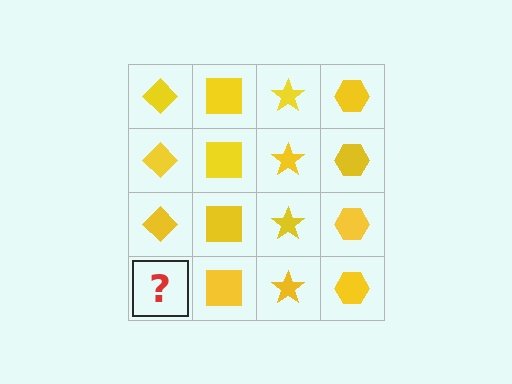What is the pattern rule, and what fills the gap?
The rule is that each column has a consistent shape. The gap should be filled with a yellow diamond.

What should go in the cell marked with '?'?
The missing cell should contain a yellow diamond.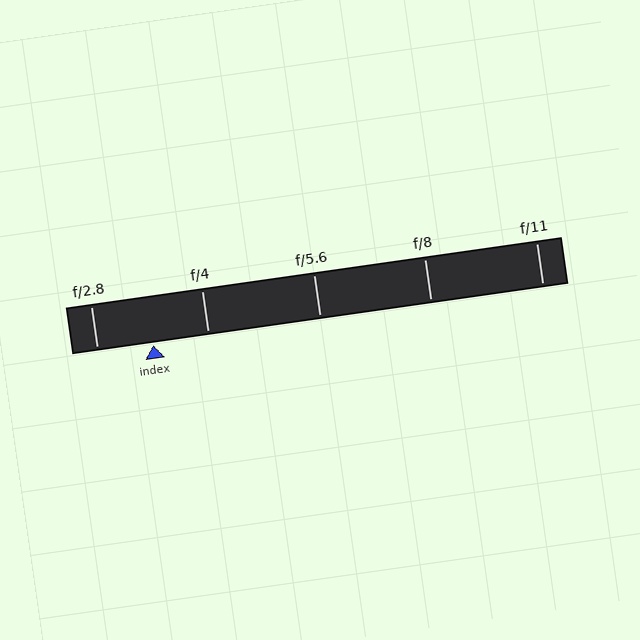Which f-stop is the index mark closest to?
The index mark is closest to f/4.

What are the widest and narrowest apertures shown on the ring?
The widest aperture shown is f/2.8 and the narrowest is f/11.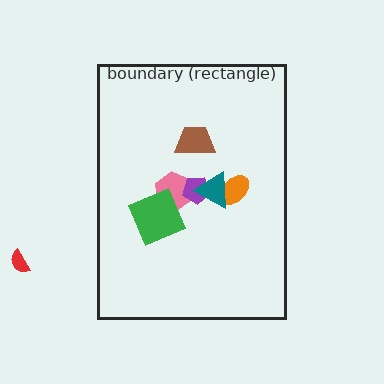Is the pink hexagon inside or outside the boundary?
Inside.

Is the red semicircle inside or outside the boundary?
Outside.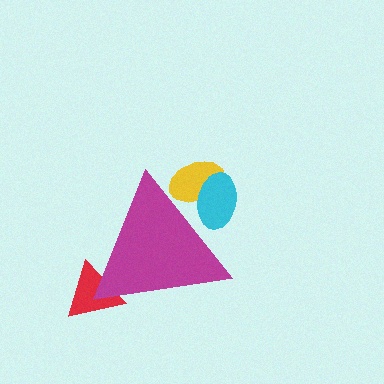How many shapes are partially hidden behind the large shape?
3 shapes are partially hidden.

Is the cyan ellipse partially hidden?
Yes, the cyan ellipse is partially hidden behind the magenta triangle.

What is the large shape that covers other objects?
A magenta triangle.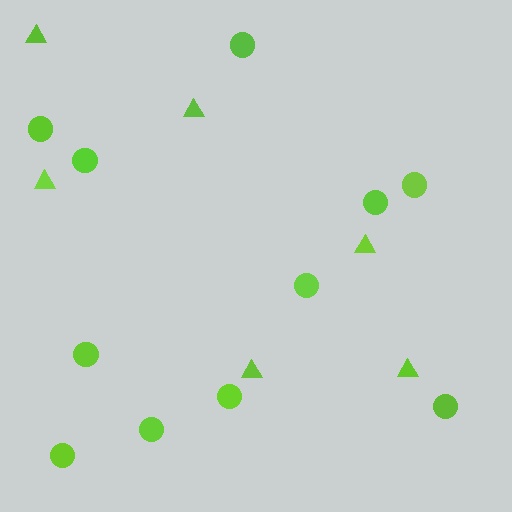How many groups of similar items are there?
There are 2 groups: one group of circles (11) and one group of triangles (6).